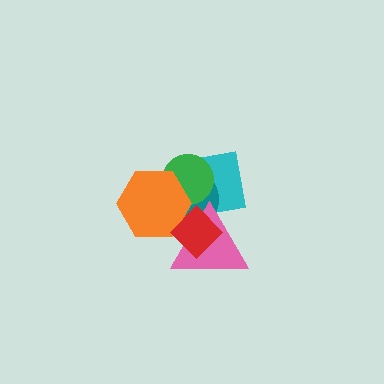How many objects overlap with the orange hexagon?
5 objects overlap with the orange hexagon.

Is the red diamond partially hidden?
No, no other shape covers it.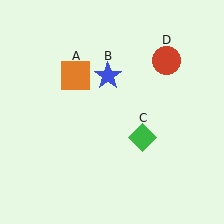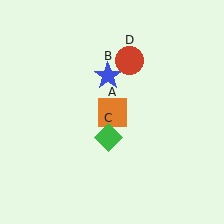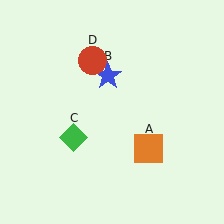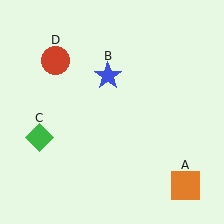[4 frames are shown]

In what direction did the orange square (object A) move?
The orange square (object A) moved down and to the right.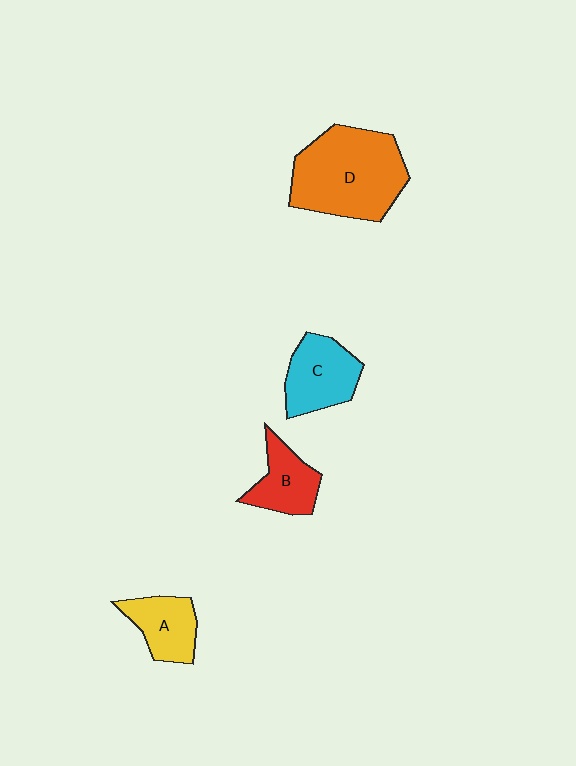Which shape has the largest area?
Shape D (orange).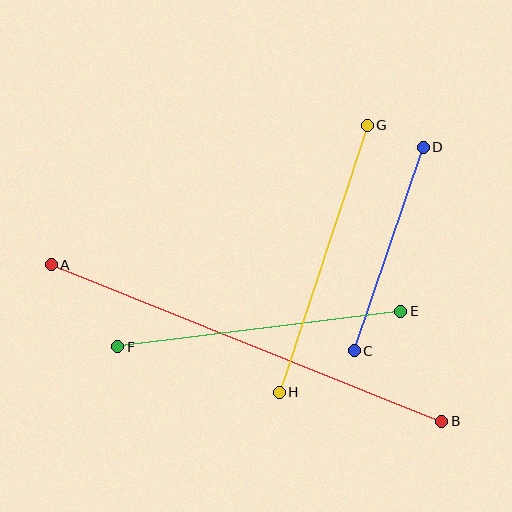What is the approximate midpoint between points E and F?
The midpoint is at approximately (259, 329) pixels.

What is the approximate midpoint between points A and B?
The midpoint is at approximately (246, 343) pixels.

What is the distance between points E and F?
The distance is approximately 285 pixels.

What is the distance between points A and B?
The distance is approximately 421 pixels.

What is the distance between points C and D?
The distance is approximately 215 pixels.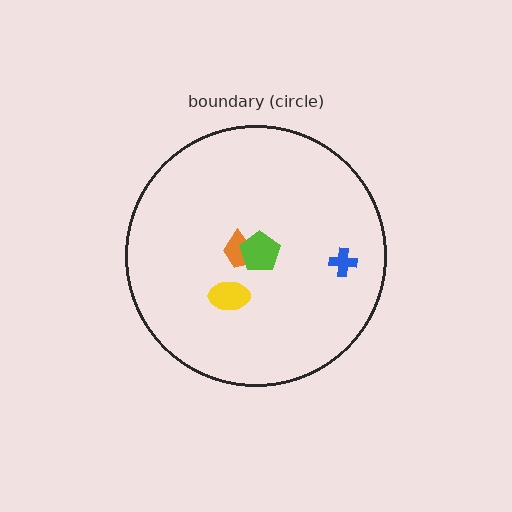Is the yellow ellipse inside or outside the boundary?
Inside.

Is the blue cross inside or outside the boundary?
Inside.